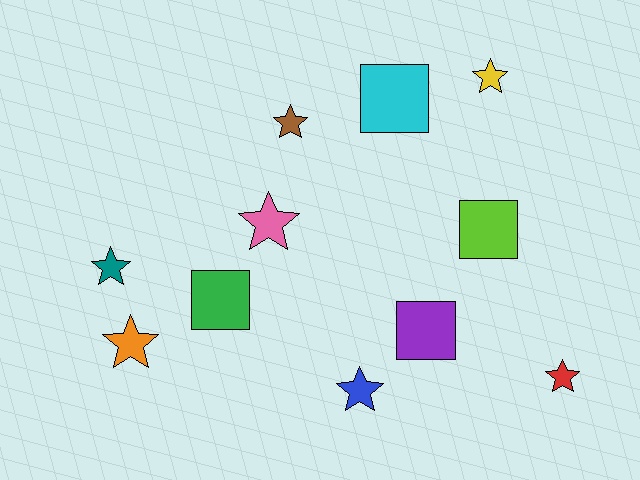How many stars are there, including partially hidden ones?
There are 7 stars.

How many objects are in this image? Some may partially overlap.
There are 11 objects.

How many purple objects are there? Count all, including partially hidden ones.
There is 1 purple object.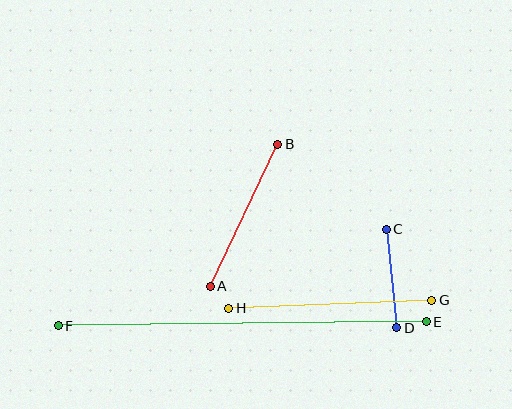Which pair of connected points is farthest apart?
Points E and F are farthest apart.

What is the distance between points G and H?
The distance is approximately 203 pixels.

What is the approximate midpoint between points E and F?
The midpoint is at approximately (242, 324) pixels.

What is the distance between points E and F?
The distance is approximately 368 pixels.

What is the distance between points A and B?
The distance is approximately 157 pixels.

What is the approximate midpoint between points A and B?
The midpoint is at approximately (244, 215) pixels.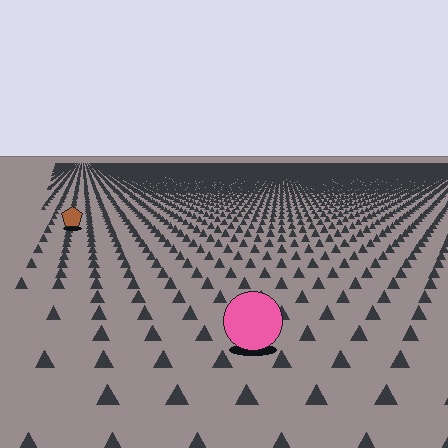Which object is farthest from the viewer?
The brown pentagon is farthest from the viewer. It appears smaller and the ground texture around it is denser.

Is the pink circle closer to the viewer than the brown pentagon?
Yes. The pink circle is closer — you can tell from the texture gradient: the ground texture is coarser near it.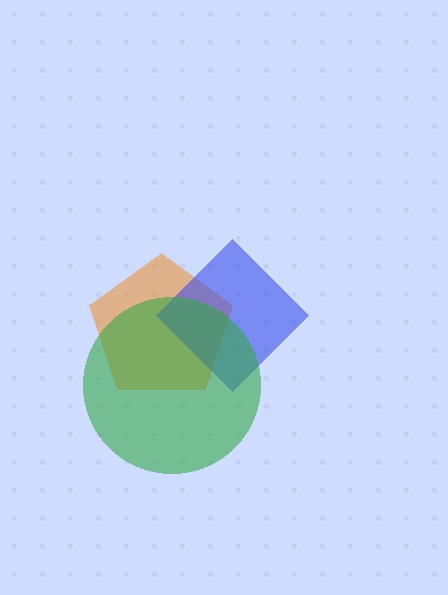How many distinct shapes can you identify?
There are 3 distinct shapes: an orange pentagon, a blue diamond, a green circle.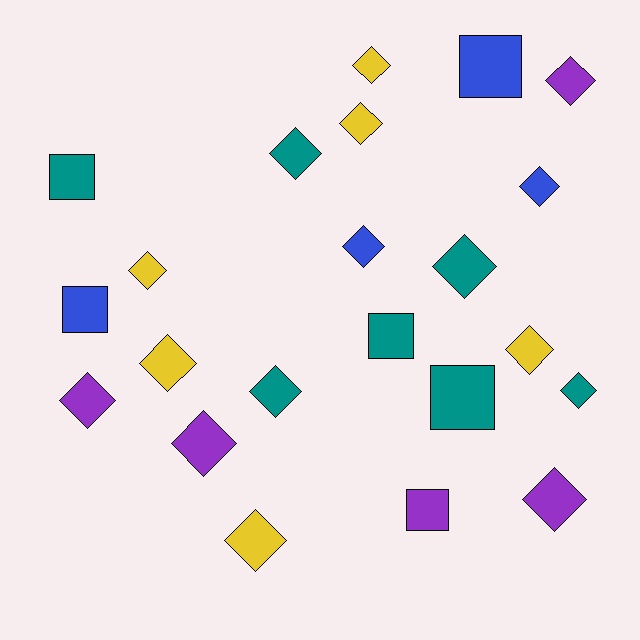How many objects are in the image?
There are 22 objects.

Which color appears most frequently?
Teal, with 7 objects.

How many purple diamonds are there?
There are 4 purple diamonds.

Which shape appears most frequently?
Diamond, with 16 objects.